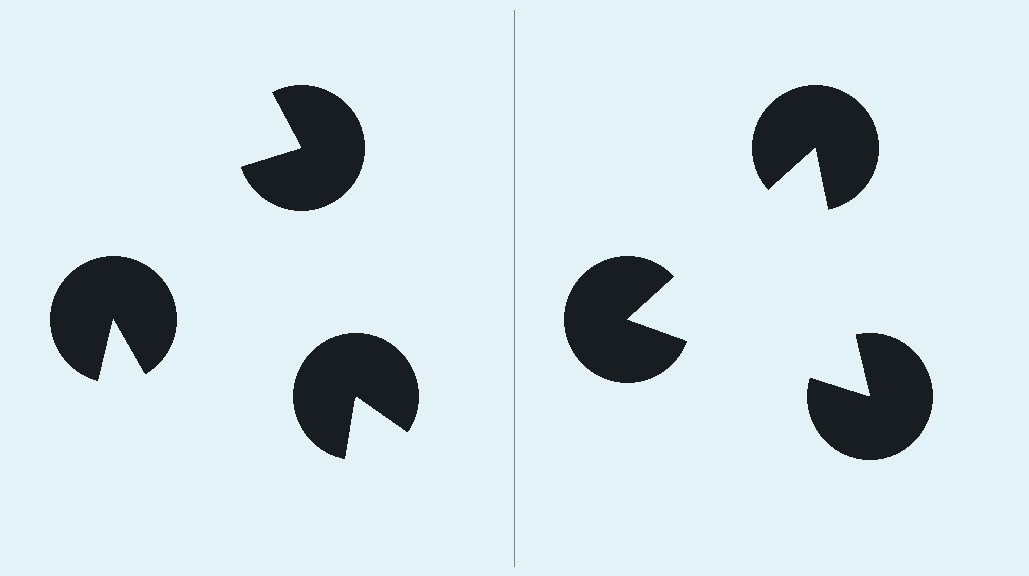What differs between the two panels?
The pac-man discs are positioned identically on both sides; only the wedge orientations differ. On the right they align to a triangle; on the left they are misaligned.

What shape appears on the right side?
An illusory triangle.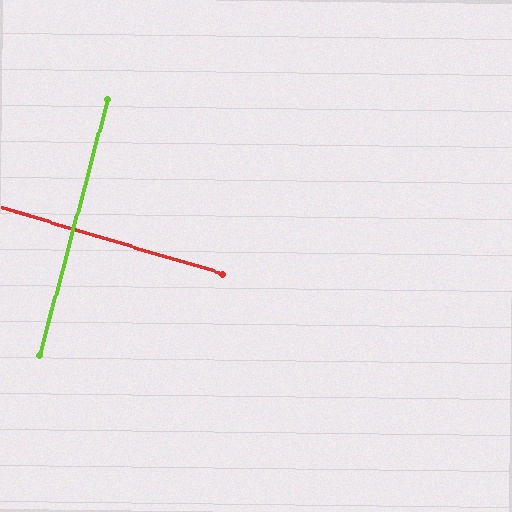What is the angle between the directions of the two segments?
Approximately 88 degrees.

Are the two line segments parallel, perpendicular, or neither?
Perpendicular — they meet at approximately 88°.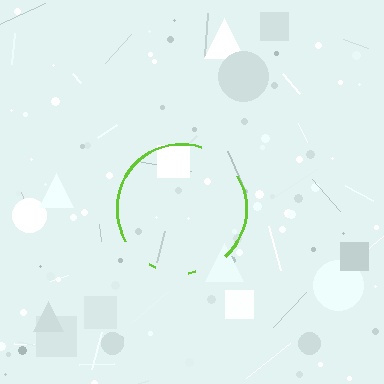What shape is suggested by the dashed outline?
The dashed outline suggests a circle.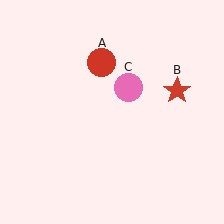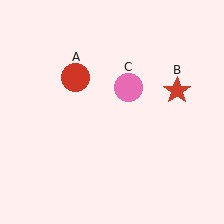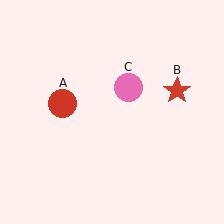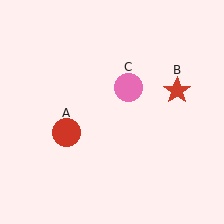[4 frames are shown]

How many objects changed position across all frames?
1 object changed position: red circle (object A).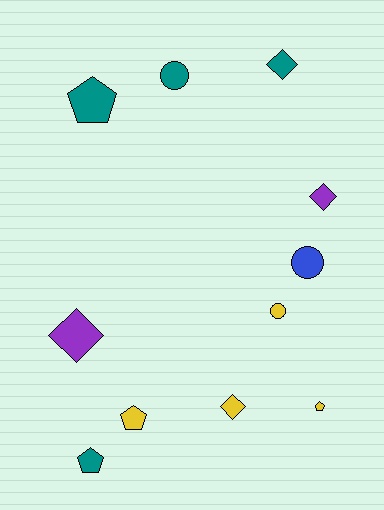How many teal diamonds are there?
There is 1 teal diamond.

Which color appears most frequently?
Yellow, with 4 objects.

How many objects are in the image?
There are 11 objects.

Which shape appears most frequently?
Diamond, with 4 objects.